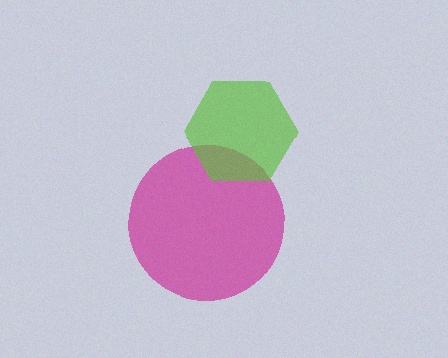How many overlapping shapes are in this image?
There are 2 overlapping shapes in the image.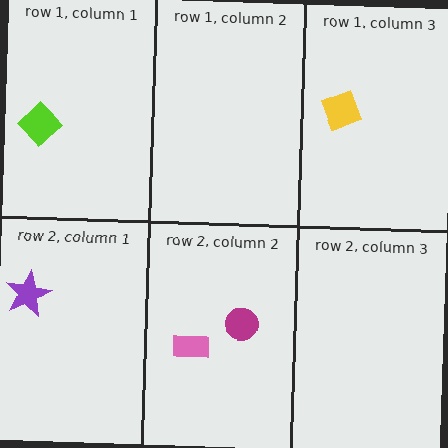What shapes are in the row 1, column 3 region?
The yellow square.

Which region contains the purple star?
The row 2, column 1 region.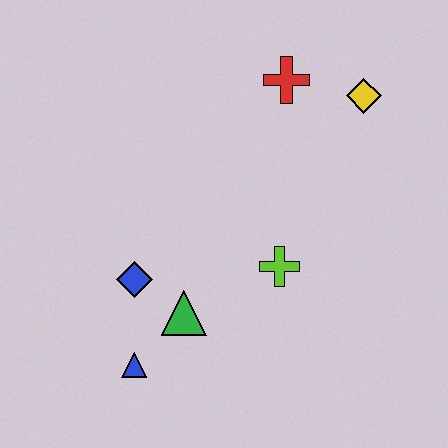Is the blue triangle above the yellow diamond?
No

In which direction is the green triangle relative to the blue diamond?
The green triangle is to the right of the blue diamond.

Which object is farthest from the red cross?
The blue triangle is farthest from the red cross.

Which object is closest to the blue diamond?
The green triangle is closest to the blue diamond.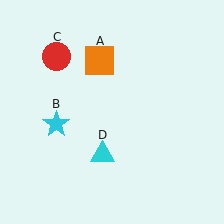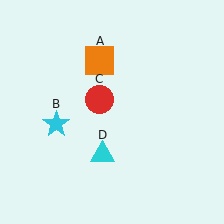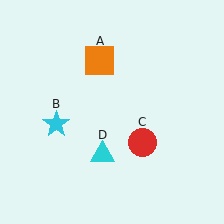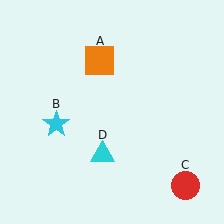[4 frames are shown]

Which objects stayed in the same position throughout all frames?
Orange square (object A) and cyan star (object B) and cyan triangle (object D) remained stationary.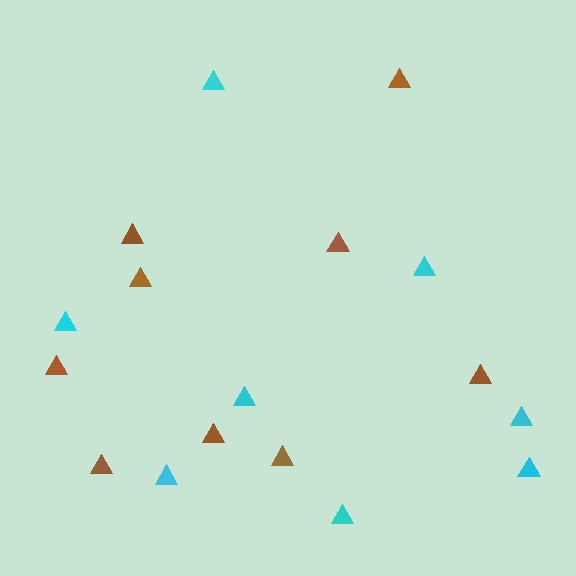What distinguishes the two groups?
There are 2 groups: one group of brown triangles (9) and one group of cyan triangles (8).